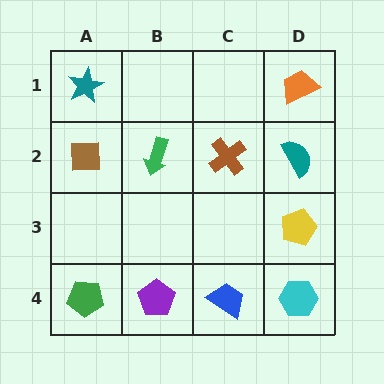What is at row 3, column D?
A yellow pentagon.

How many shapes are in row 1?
2 shapes.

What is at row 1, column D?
An orange trapezoid.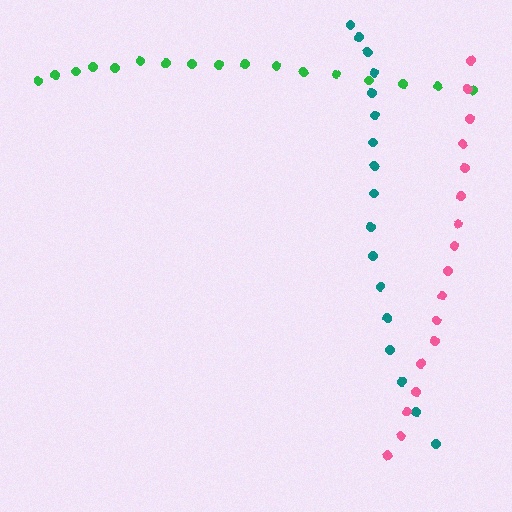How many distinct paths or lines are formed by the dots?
There are 3 distinct paths.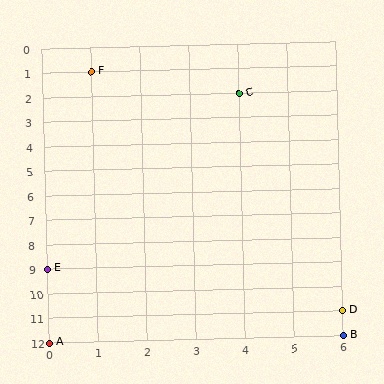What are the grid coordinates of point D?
Point D is at grid coordinates (6, 11).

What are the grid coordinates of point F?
Point F is at grid coordinates (1, 1).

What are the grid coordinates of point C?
Point C is at grid coordinates (4, 2).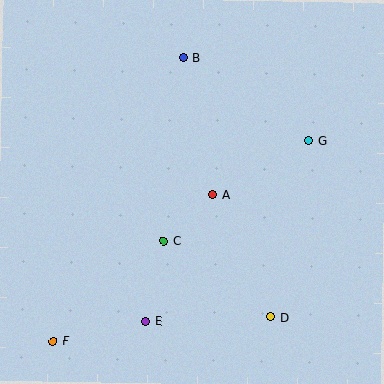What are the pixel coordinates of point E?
Point E is at (145, 322).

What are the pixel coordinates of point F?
Point F is at (53, 341).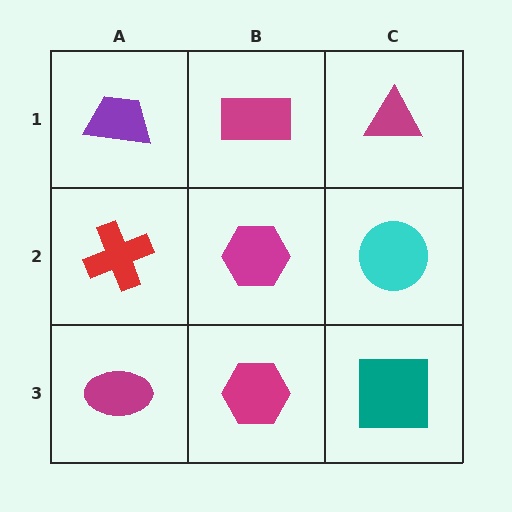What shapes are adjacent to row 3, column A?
A red cross (row 2, column A), a magenta hexagon (row 3, column B).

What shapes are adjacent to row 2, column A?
A purple trapezoid (row 1, column A), a magenta ellipse (row 3, column A), a magenta hexagon (row 2, column B).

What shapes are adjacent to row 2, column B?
A magenta rectangle (row 1, column B), a magenta hexagon (row 3, column B), a red cross (row 2, column A), a cyan circle (row 2, column C).